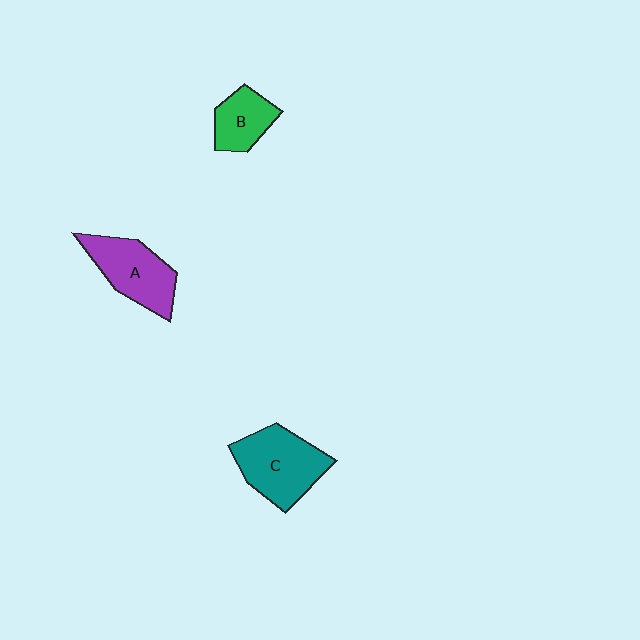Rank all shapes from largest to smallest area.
From largest to smallest: C (teal), A (purple), B (green).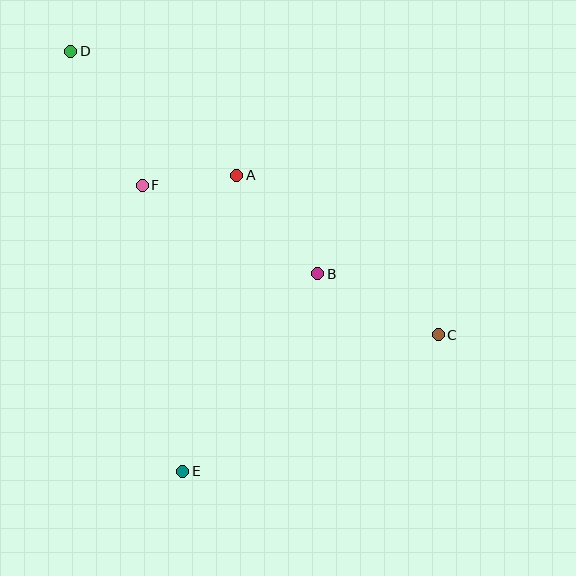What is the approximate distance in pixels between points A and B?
The distance between A and B is approximately 128 pixels.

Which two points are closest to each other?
Points A and F are closest to each other.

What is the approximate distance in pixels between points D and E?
The distance between D and E is approximately 435 pixels.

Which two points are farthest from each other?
Points C and D are farthest from each other.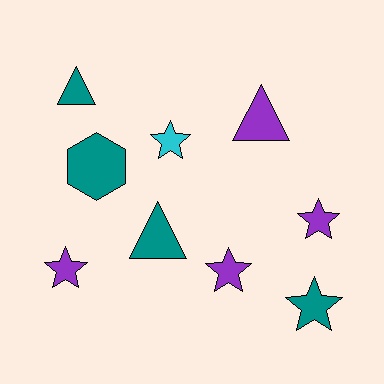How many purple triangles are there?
There is 1 purple triangle.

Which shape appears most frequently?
Star, with 5 objects.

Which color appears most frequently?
Purple, with 4 objects.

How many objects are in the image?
There are 9 objects.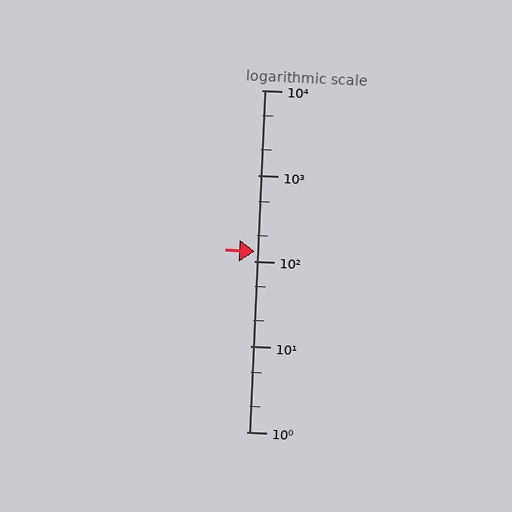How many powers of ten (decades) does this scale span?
The scale spans 4 decades, from 1 to 10000.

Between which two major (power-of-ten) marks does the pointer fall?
The pointer is between 100 and 1000.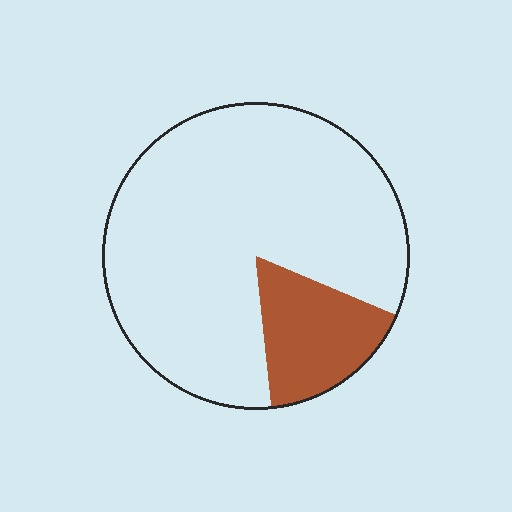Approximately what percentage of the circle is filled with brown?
Approximately 15%.